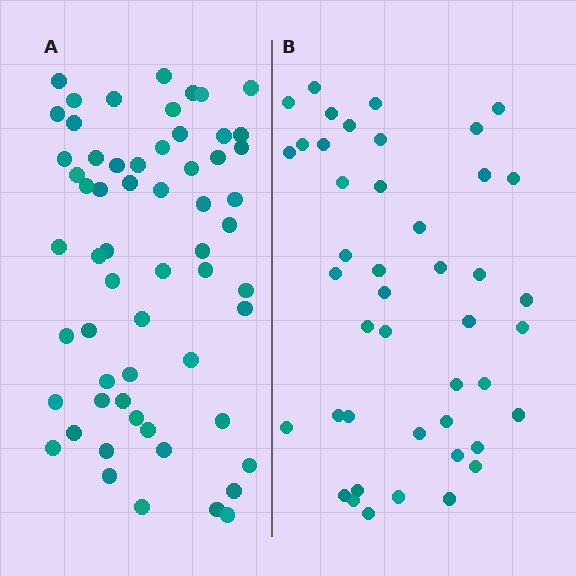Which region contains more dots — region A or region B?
Region A (the left region) has more dots.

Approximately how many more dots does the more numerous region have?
Region A has approximately 15 more dots than region B.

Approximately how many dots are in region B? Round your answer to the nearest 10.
About 40 dots. (The exact count is 44, which rounds to 40.)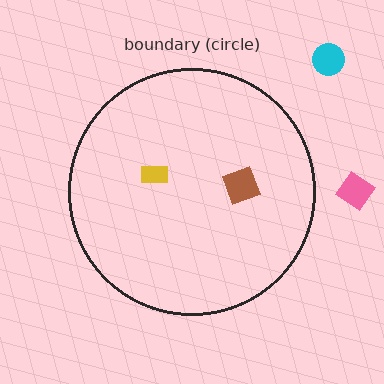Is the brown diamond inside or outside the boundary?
Inside.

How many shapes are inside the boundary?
2 inside, 2 outside.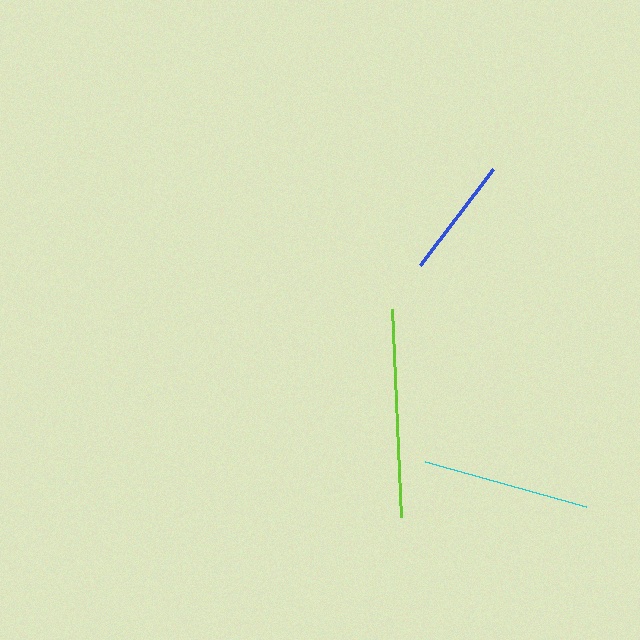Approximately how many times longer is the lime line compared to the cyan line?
The lime line is approximately 1.2 times the length of the cyan line.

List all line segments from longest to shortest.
From longest to shortest: lime, cyan, blue.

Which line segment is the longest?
The lime line is the longest at approximately 208 pixels.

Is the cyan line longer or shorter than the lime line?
The lime line is longer than the cyan line.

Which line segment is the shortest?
The blue line is the shortest at approximately 120 pixels.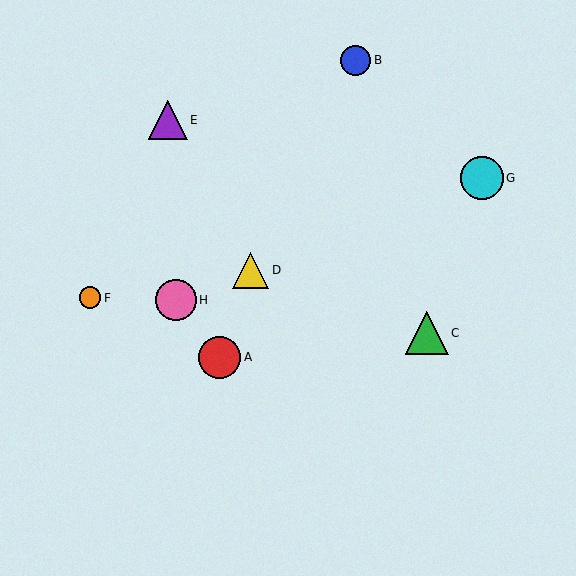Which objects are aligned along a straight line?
Objects D, G, H are aligned along a straight line.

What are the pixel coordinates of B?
Object B is at (356, 60).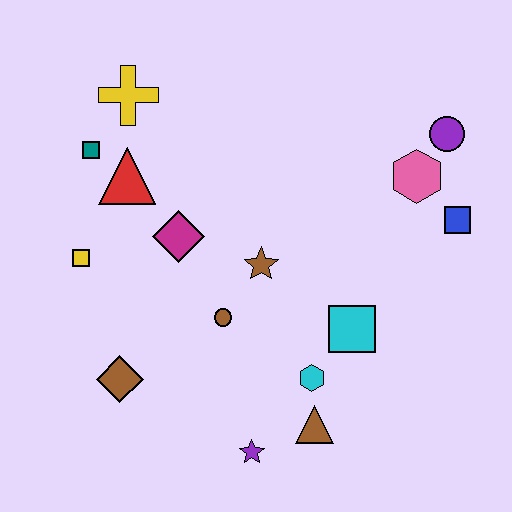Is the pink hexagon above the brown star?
Yes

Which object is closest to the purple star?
The brown triangle is closest to the purple star.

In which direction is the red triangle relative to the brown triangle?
The red triangle is above the brown triangle.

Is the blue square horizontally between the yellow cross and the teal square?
No